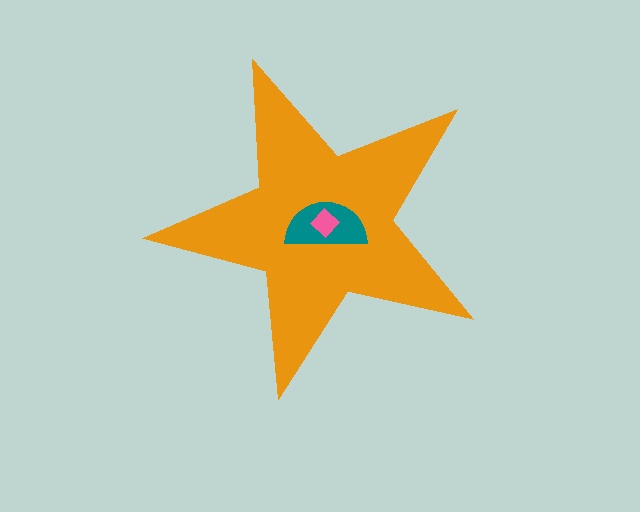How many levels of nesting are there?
3.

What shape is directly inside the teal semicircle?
The pink diamond.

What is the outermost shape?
The orange star.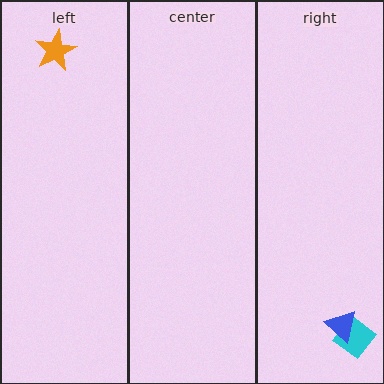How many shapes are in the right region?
2.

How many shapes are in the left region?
1.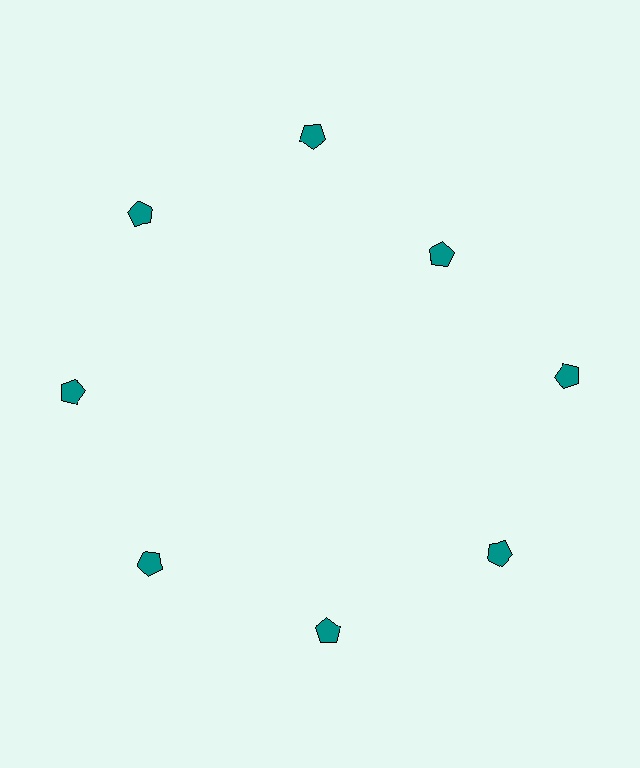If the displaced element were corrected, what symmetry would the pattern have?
It would have 8-fold rotational symmetry — the pattern would map onto itself every 45 degrees.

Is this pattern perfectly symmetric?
No. The 8 teal pentagons are arranged in a ring, but one element near the 2 o'clock position is pulled inward toward the center, breaking the 8-fold rotational symmetry.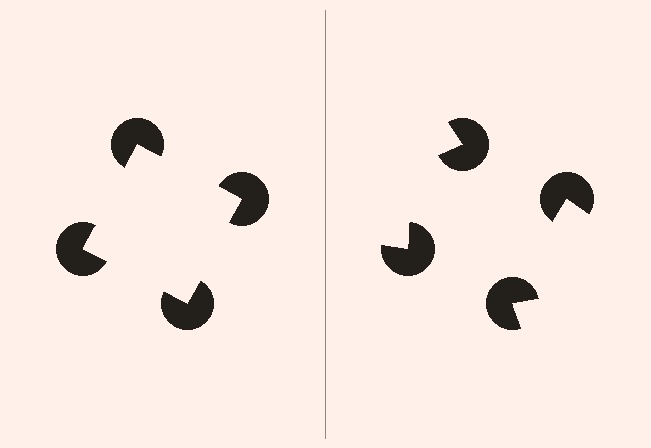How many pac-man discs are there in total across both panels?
8 — 4 on each side.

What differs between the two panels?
The pac-man discs are positioned identically on both sides; only the wedge orientations differ. On the left they align to a square; on the right they are misaligned.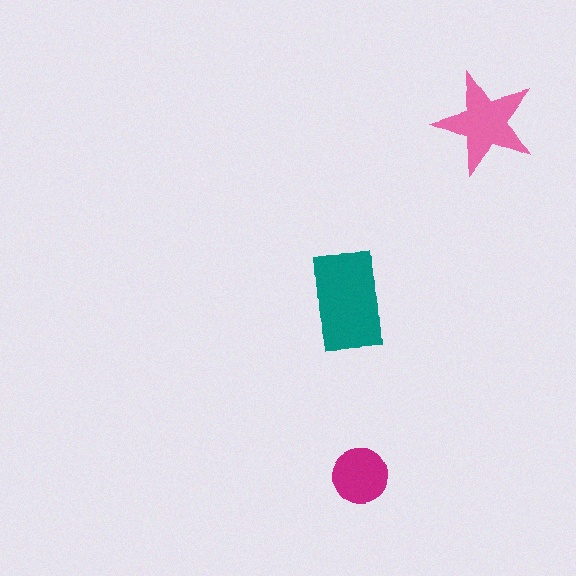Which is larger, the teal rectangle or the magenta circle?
The teal rectangle.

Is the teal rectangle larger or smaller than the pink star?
Larger.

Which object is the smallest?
The magenta circle.